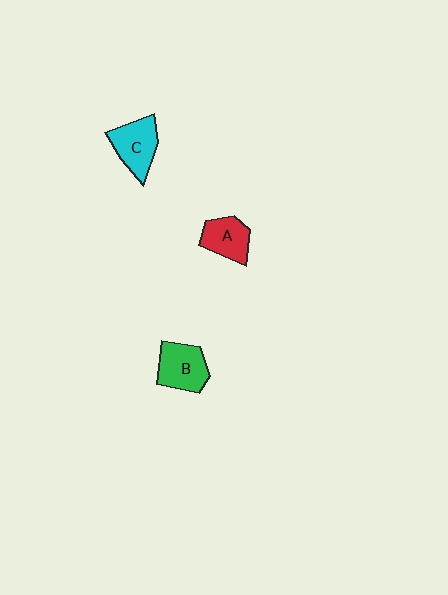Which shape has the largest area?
Shape B (green).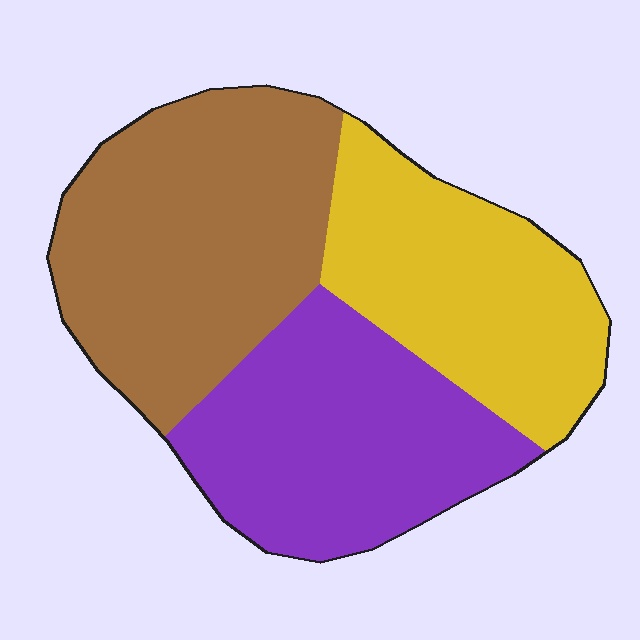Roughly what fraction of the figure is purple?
Purple takes up about one third (1/3) of the figure.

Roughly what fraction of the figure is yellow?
Yellow covers roughly 30% of the figure.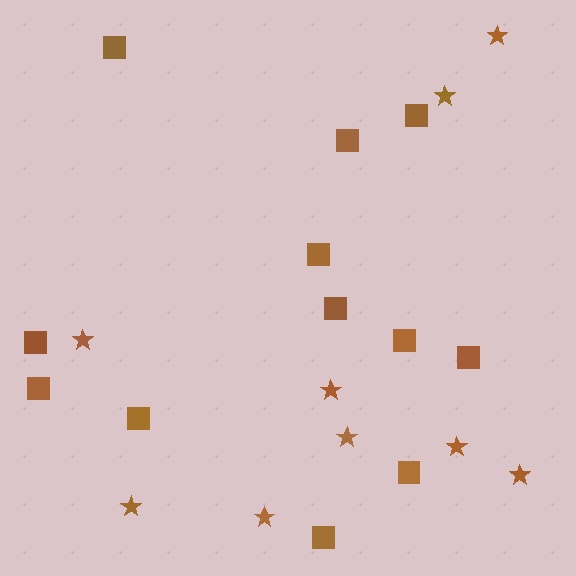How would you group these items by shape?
There are 2 groups: one group of squares (12) and one group of stars (9).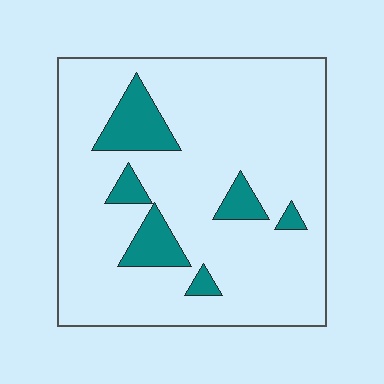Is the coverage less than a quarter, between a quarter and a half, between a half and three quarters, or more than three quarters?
Less than a quarter.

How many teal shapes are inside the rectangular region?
6.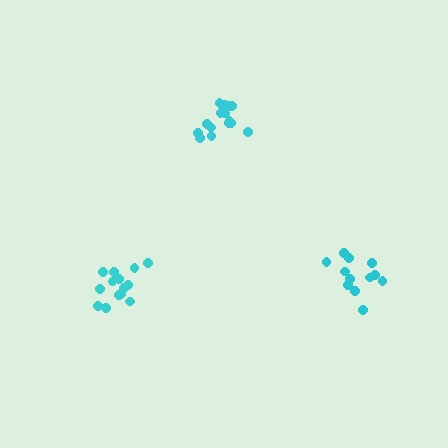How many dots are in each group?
Group 1: 16 dots, Group 2: 12 dots, Group 3: 15 dots (43 total).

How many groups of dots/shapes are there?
There are 3 groups.